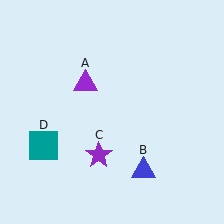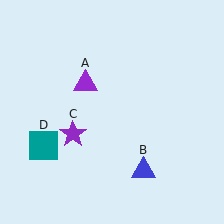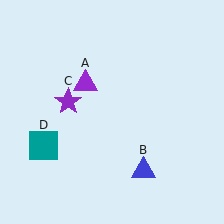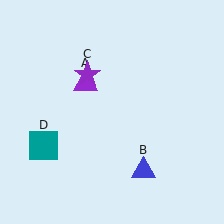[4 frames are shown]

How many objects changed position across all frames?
1 object changed position: purple star (object C).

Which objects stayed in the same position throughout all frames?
Purple triangle (object A) and blue triangle (object B) and teal square (object D) remained stationary.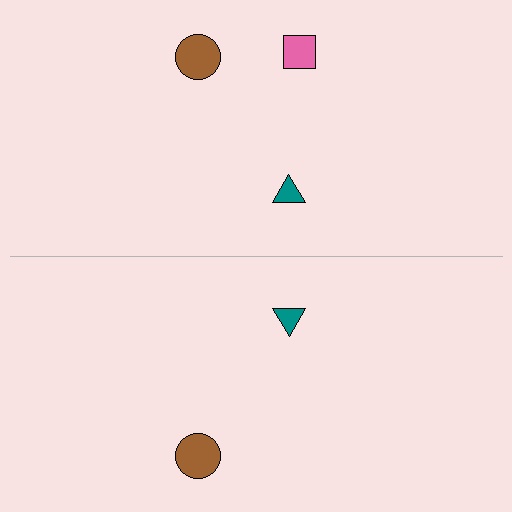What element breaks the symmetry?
A pink square is missing from the bottom side.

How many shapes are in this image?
There are 5 shapes in this image.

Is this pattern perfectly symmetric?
No, the pattern is not perfectly symmetric. A pink square is missing from the bottom side.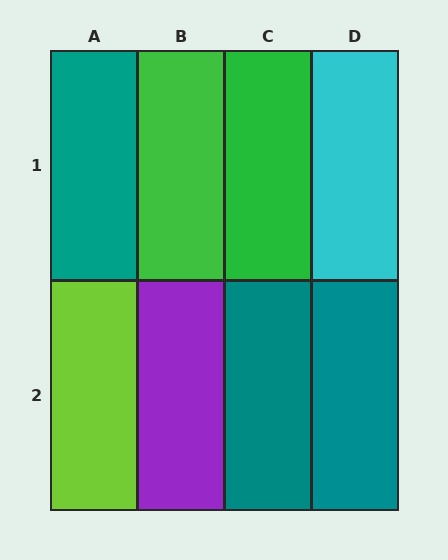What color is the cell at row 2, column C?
Teal.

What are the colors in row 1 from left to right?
Teal, green, green, cyan.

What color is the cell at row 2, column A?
Lime.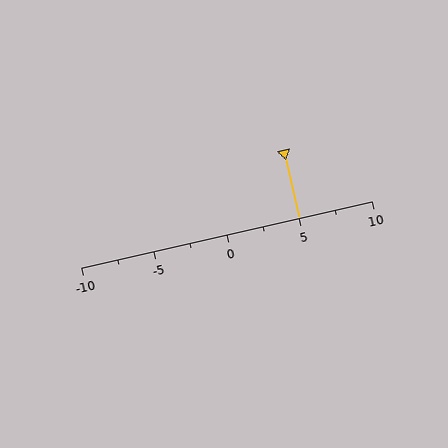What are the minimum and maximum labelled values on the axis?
The axis runs from -10 to 10.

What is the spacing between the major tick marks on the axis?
The major ticks are spaced 5 apart.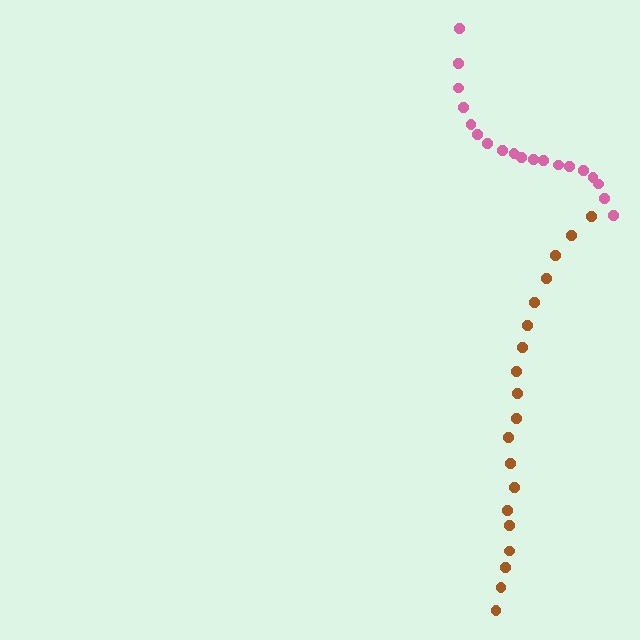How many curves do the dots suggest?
There are 2 distinct paths.